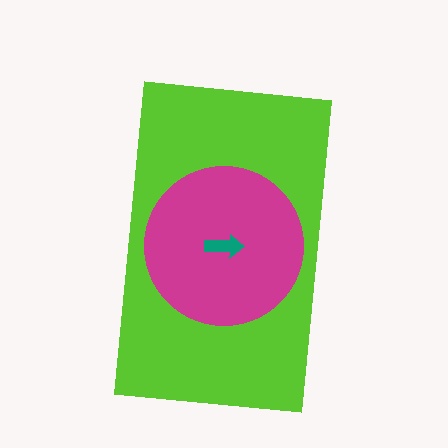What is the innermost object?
The teal arrow.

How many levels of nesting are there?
3.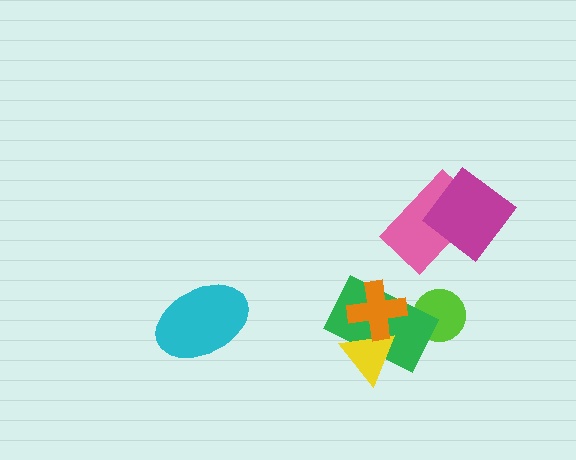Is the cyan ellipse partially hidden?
No, no other shape covers it.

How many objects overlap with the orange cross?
2 objects overlap with the orange cross.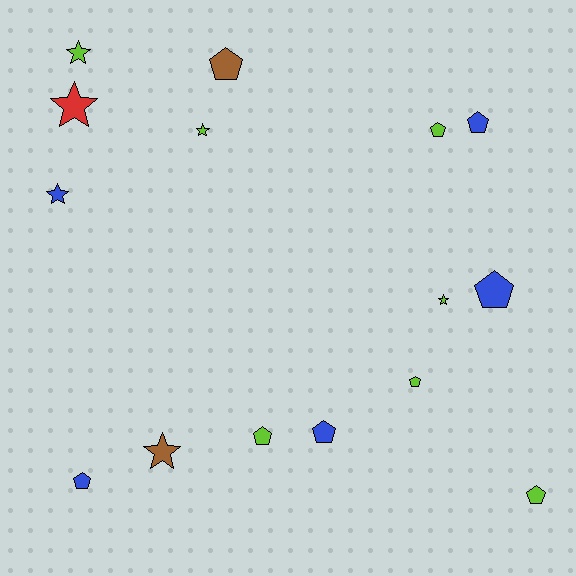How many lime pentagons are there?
There are 4 lime pentagons.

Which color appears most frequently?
Lime, with 7 objects.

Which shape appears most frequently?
Pentagon, with 9 objects.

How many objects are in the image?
There are 15 objects.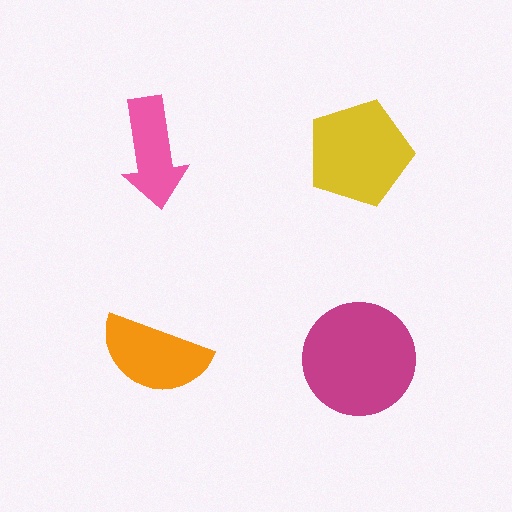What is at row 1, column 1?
A pink arrow.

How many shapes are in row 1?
2 shapes.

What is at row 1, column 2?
A yellow pentagon.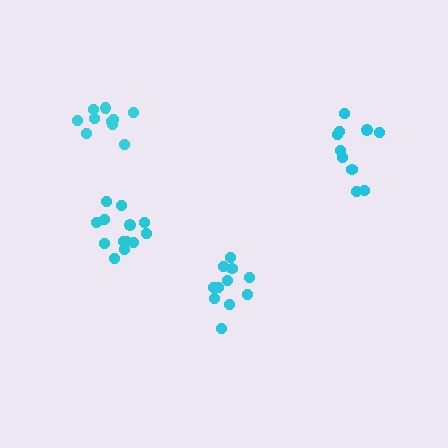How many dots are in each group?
Group 1: 10 dots, Group 2: 10 dots, Group 3: 11 dots, Group 4: 13 dots (44 total).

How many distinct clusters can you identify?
There are 4 distinct clusters.